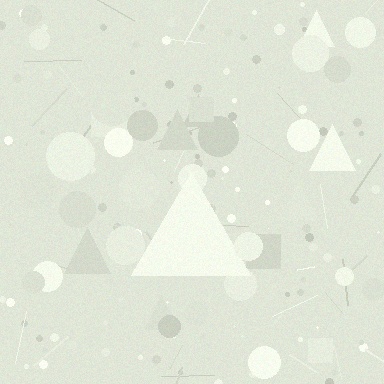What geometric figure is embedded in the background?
A triangle is embedded in the background.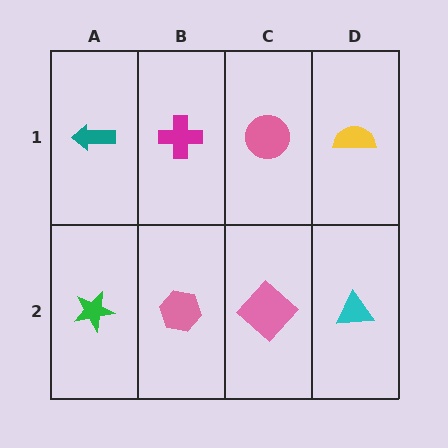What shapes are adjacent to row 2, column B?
A magenta cross (row 1, column B), a green star (row 2, column A), a pink diamond (row 2, column C).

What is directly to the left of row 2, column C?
A pink hexagon.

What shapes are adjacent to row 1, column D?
A cyan triangle (row 2, column D), a pink circle (row 1, column C).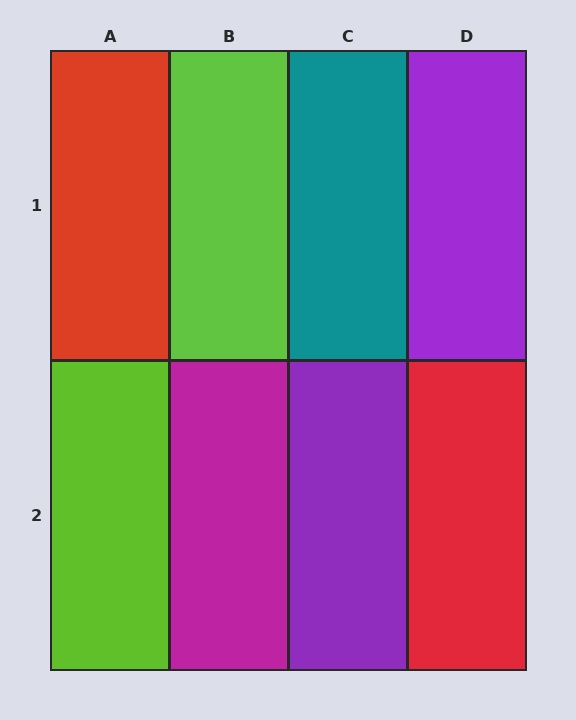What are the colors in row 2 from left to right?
Lime, magenta, purple, red.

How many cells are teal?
1 cell is teal.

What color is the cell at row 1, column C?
Teal.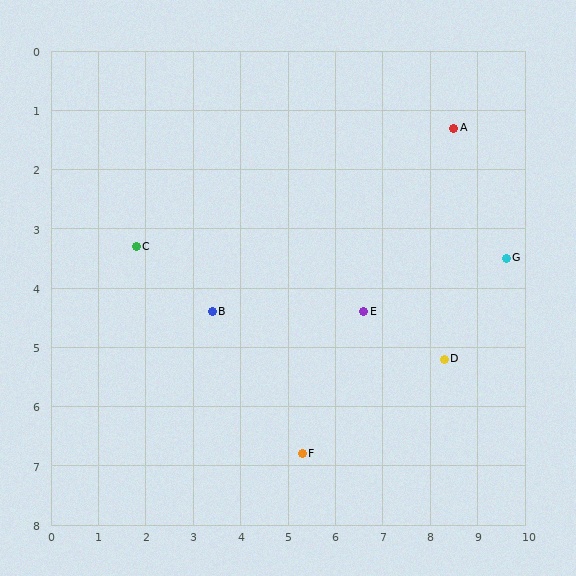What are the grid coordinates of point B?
Point B is at approximately (3.4, 4.4).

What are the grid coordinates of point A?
Point A is at approximately (8.5, 1.3).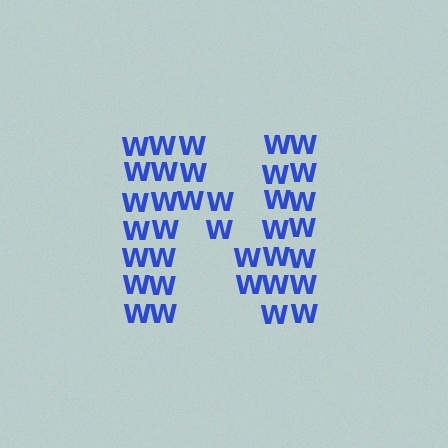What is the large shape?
The large shape is the letter N.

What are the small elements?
The small elements are letter W's.